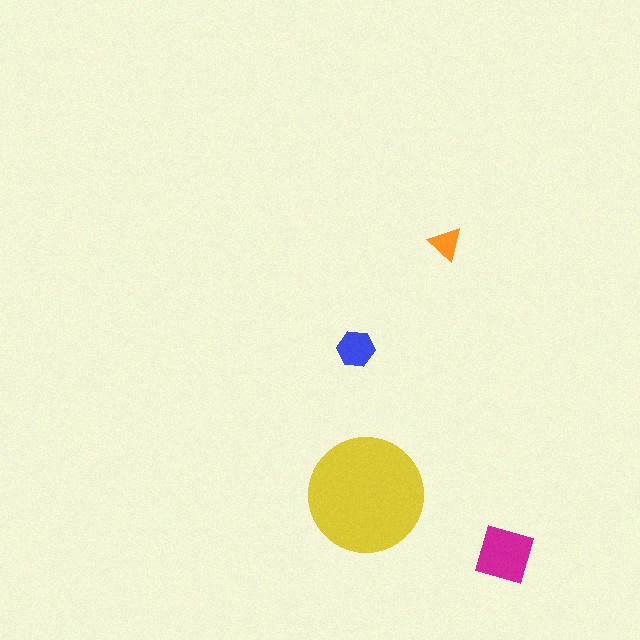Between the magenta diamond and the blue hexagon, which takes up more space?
The magenta diamond.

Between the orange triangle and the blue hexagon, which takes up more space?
The blue hexagon.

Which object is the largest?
The yellow circle.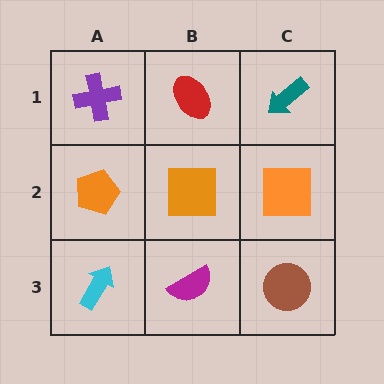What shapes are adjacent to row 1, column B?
An orange square (row 2, column B), a purple cross (row 1, column A), a teal arrow (row 1, column C).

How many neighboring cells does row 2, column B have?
4.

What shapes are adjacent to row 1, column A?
An orange pentagon (row 2, column A), a red ellipse (row 1, column B).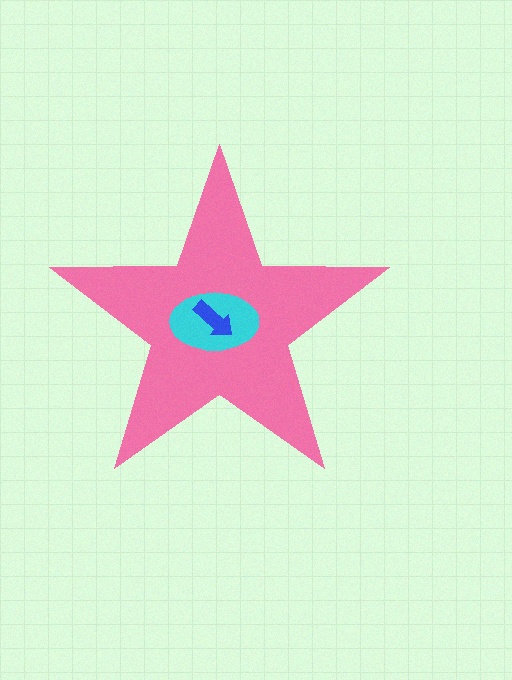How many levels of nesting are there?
3.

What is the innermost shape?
The blue arrow.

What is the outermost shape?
The pink star.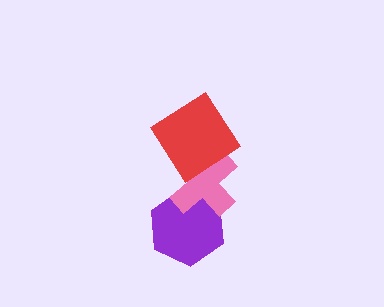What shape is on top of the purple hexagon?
The pink cross is on top of the purple hexagon.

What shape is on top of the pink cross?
The red diamond is on top of the pink cross.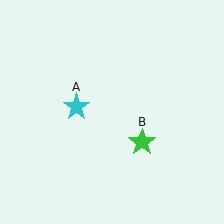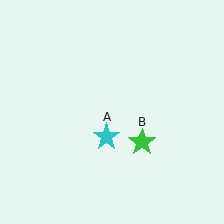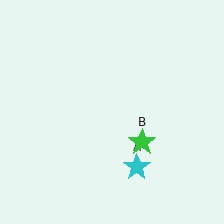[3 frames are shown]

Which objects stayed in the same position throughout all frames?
Green star (object B) remained stationary.